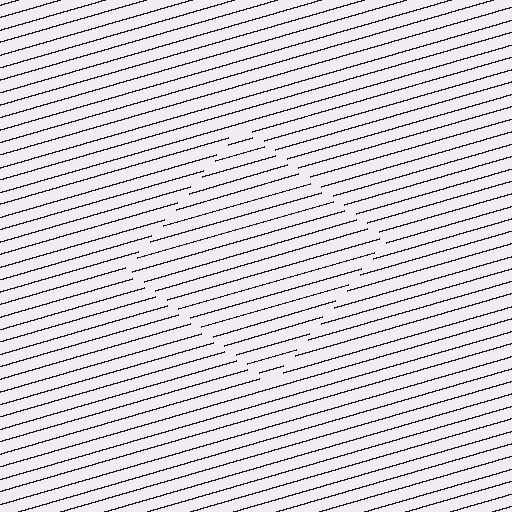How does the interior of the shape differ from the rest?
The interior of the shape contains the same grating, shifted by half a period — the contour is defined by the phase discontinuity where line-ends from the inner and outer gratings abut.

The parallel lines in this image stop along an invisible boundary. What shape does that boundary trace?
An illusory square. The interior of the shape contains the same grating, shifted by half a period — the contour is defined by the phase discontinuity where line-ends from the inner and outer gratings abut.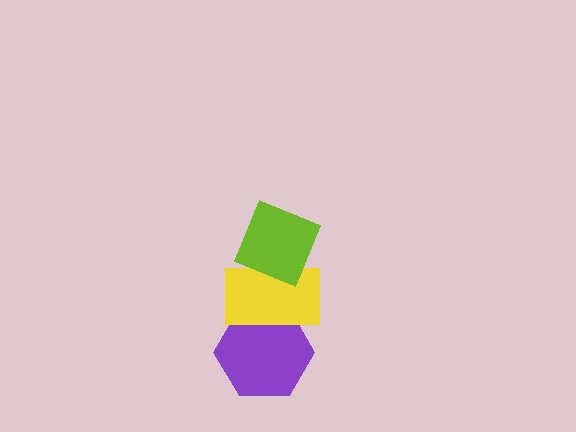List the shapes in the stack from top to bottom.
From top to bottom: the lime diamond, the yellow rectangle, the purple hexagon.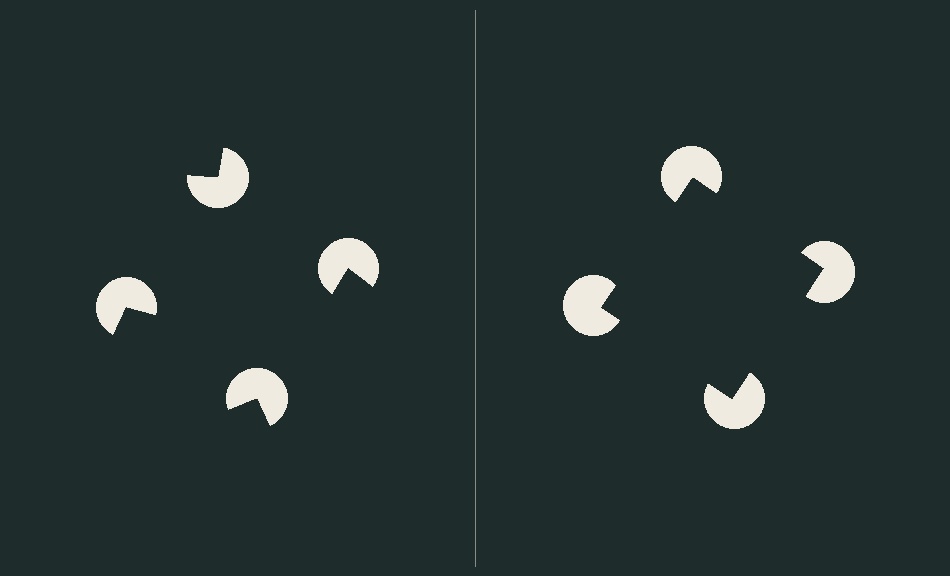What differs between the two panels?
The pac-man discs are positioned identically on both sides; only the wedge orientations differ. On the right they align to a square; on the left they are misaligned.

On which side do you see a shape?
An illusory square appears on the right side. On the left side the wedge cuts are rotated, so no coherent shape forms.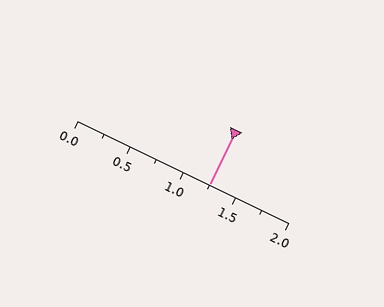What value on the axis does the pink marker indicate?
The marker indicates approximately 1.25.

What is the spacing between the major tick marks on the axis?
The major ticks are spaced 0.5 apart.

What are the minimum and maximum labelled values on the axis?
The axis runs from 0.0 to 2.0.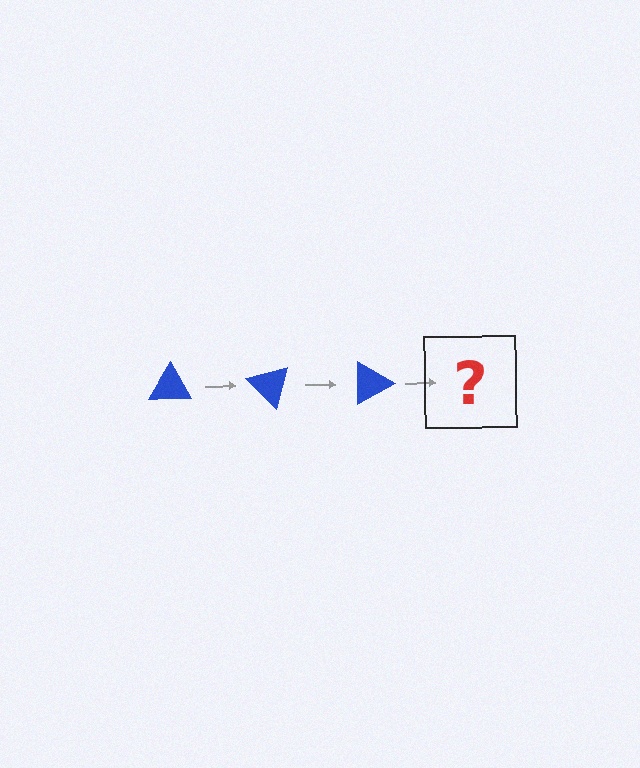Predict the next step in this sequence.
The next step is a blue triangle rotated 135 degrees.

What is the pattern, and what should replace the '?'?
The pattern is that the triangle rotates 45 degrees each step. The '?' should be a blue triangle rotated 135 degrees.